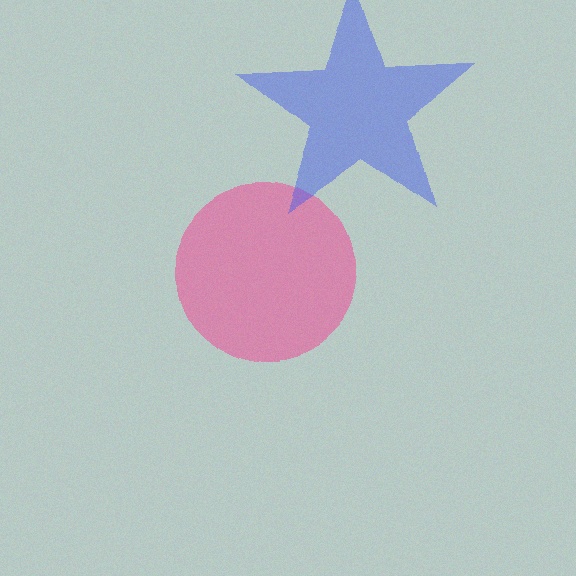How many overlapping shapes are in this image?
There are 2 overlapping shapes in the image.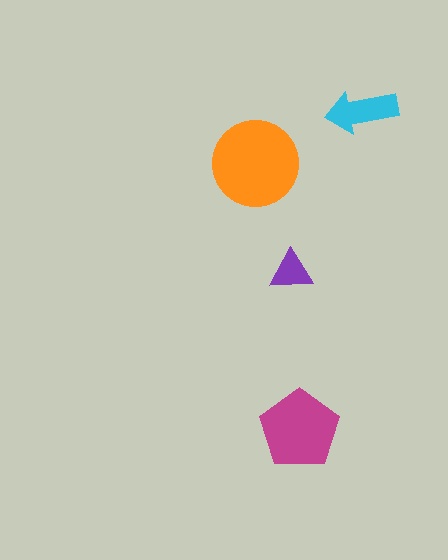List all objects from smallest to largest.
The purple triangle, the cyan arrow, the magenta pentagon, the orange circle.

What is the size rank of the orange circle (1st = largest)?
1st.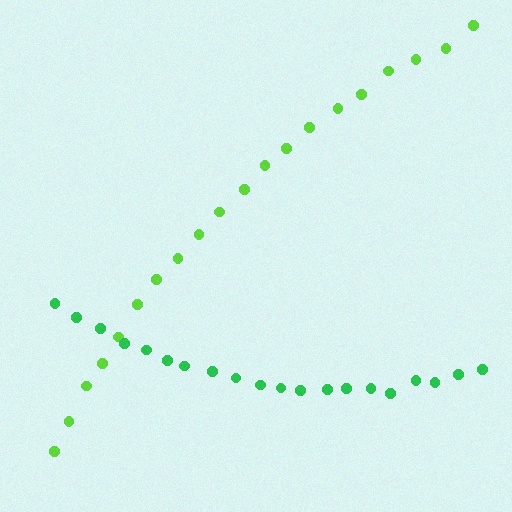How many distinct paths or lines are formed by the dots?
There are 2 distinct paths.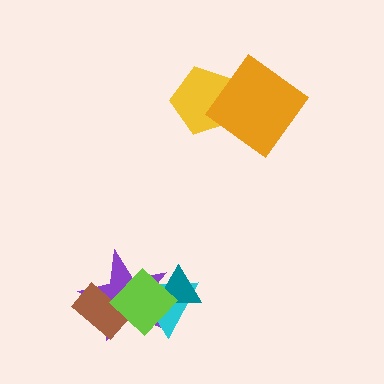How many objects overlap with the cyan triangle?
3 objects overlap with the cyan triangle.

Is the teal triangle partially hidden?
Yes, it is partially covered by another shape.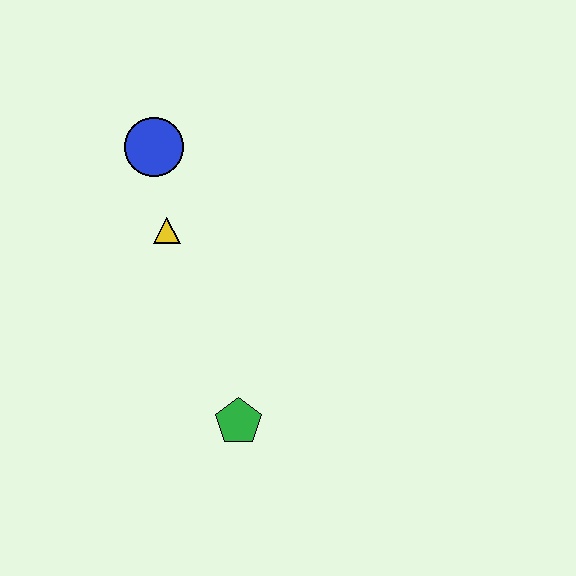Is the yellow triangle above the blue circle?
No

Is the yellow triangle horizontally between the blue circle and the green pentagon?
Yes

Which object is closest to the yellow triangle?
The blue circle is closest to the yellow triangle.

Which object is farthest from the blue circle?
The green pentagon is farthest from the blue circle.